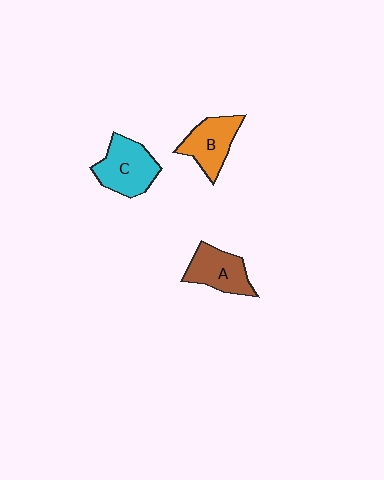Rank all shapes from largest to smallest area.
From largest to smallest: C (cyan), A (brown), B (orange).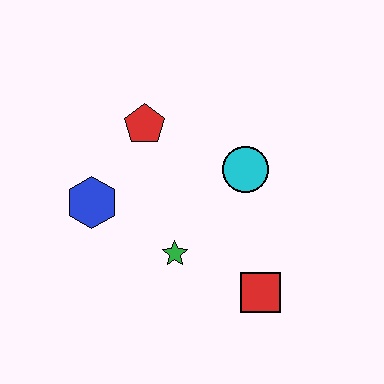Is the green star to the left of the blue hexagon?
No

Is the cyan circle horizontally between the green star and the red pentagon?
No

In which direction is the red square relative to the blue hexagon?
The red square is to the right of the blue hexagon.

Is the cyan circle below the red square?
No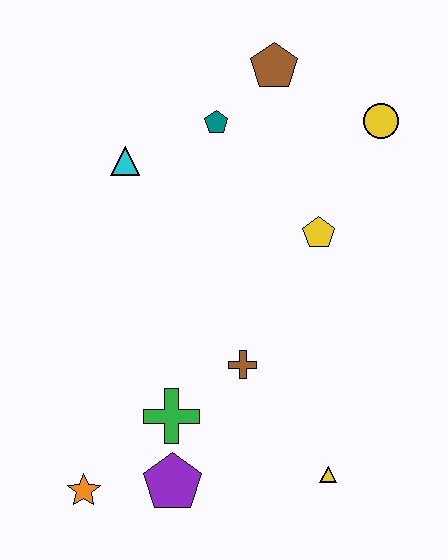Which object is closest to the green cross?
The purple pentagon is closest to the green cross.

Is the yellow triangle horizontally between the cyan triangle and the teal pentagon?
No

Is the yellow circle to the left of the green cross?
No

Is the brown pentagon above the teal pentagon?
Yes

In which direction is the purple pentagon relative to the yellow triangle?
The purple pentagon is to the left of the yellow triangle.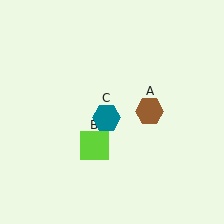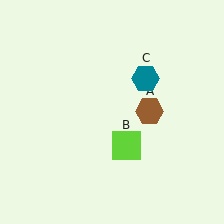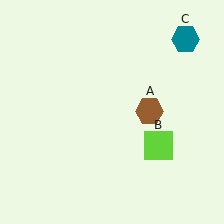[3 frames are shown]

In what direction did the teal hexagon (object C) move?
The teal hexagon (object C) moved up and to the right.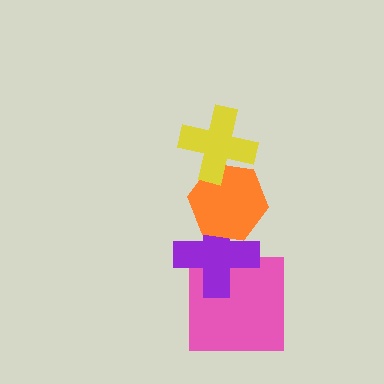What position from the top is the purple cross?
The purple cross is 3rd from the top.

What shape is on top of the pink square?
The purple cross is on top of the pink square.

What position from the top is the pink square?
The pink square is 4th from the top.